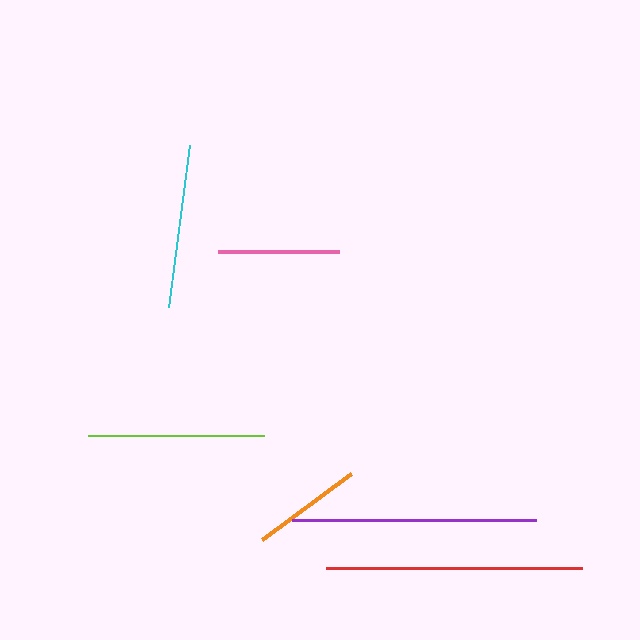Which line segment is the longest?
The red line is the longest at approximately 256 pixels.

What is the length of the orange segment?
The orange segment is approximately 110 pixels long.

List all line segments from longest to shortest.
From longest to shortest: red, purple, lime, cyan, pink, orange.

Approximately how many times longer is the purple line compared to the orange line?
The purple line is approximately 2.2 times the length of the orange line.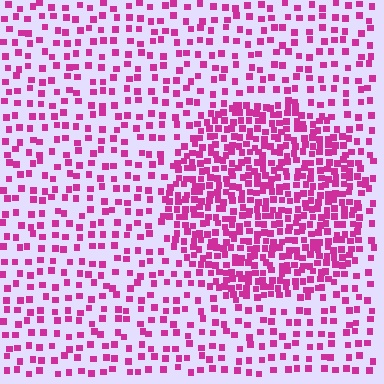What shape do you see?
I see a circle.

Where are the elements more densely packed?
The elements are more densely packed inside the circle boundary.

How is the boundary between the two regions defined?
The boundary is defined by a change in element density (approximately 2.4x ratio). All elements are the same color, size, and shape.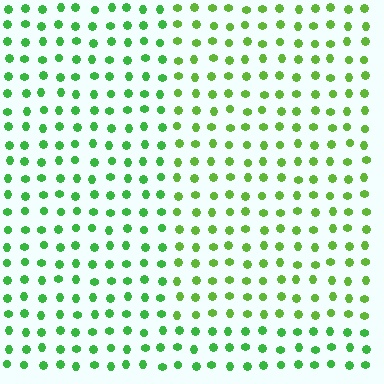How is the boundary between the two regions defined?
The boundary is defined purely by a slight shift in hue (about 23 degrees). Spacing, size, and orientation are identical on both sides.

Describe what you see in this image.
The image is filled with small green elements in a uniform arrangement. A rectangle-shaped region is visible where the elements are tinted to a slightly different hue, forming a subtle color boundary.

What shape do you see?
I see a rectangle.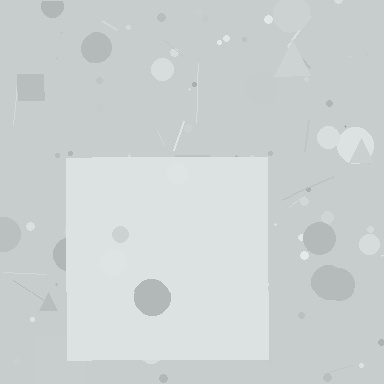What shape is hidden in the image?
A square is hidden in the image.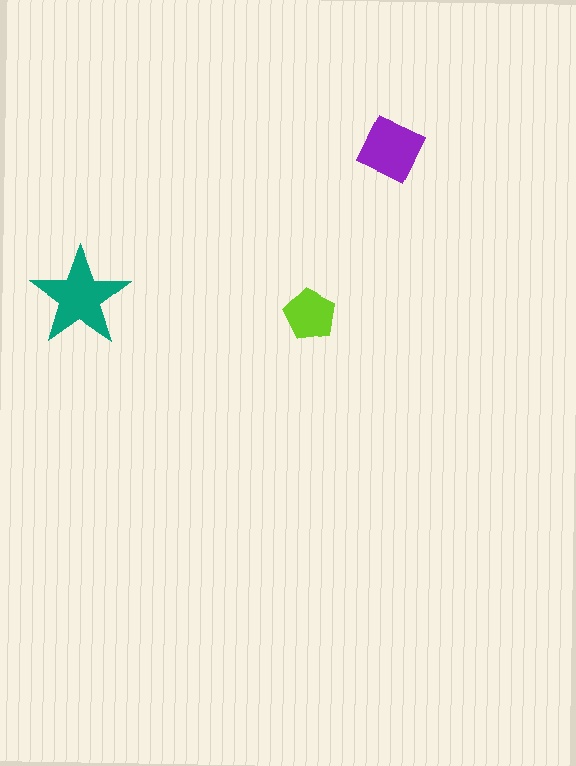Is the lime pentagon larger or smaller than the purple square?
Smaller.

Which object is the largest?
The teal star.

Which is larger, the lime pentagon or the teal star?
The teal star.